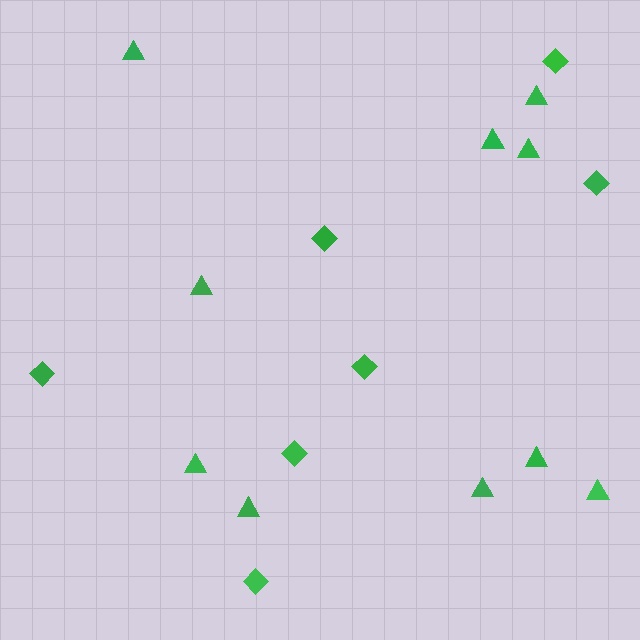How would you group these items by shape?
There are 2 groups: one group of triangles (10) and one group of diamonds (7).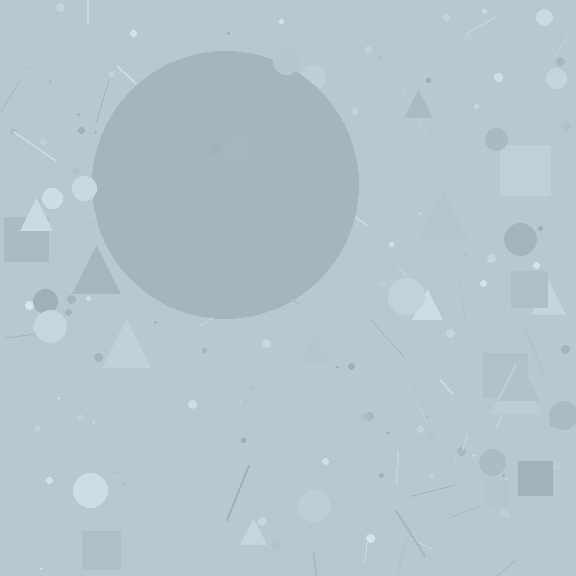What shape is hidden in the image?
A circle is hidden in the image.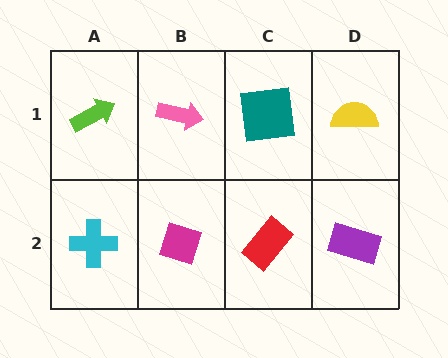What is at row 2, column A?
A cyan cross.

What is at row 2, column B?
A magenta diamond.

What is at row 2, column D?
A purple rectangle.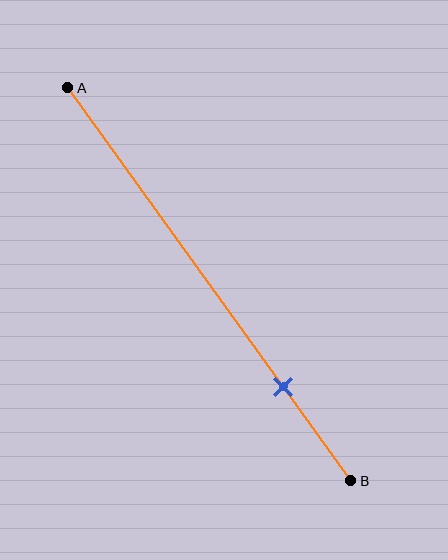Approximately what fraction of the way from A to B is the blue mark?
The blue mark is approximately 75% of the way from A to B.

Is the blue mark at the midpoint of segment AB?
No, the mark is at about 75% from A, not at the 50% midpoint.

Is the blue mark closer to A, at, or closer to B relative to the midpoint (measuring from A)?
The blue mark is closer to point B than the midpoint of segment AB.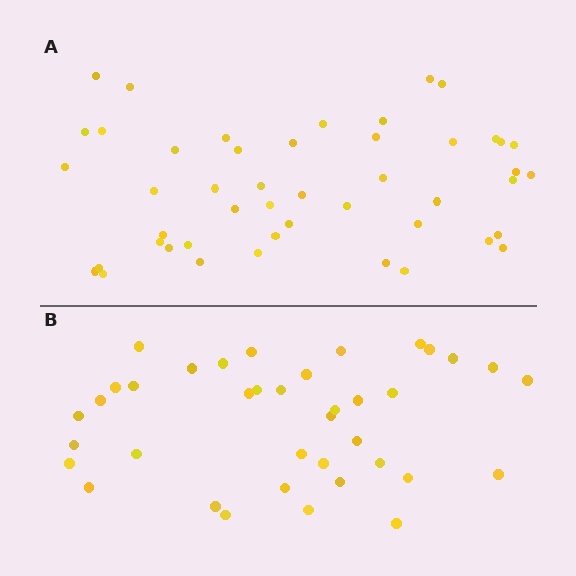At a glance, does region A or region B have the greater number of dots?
Region A (the top region) has more dots.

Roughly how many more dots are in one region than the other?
Region A has roughly 8 or so more dots than region B.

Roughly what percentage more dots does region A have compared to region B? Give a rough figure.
About 25% more.